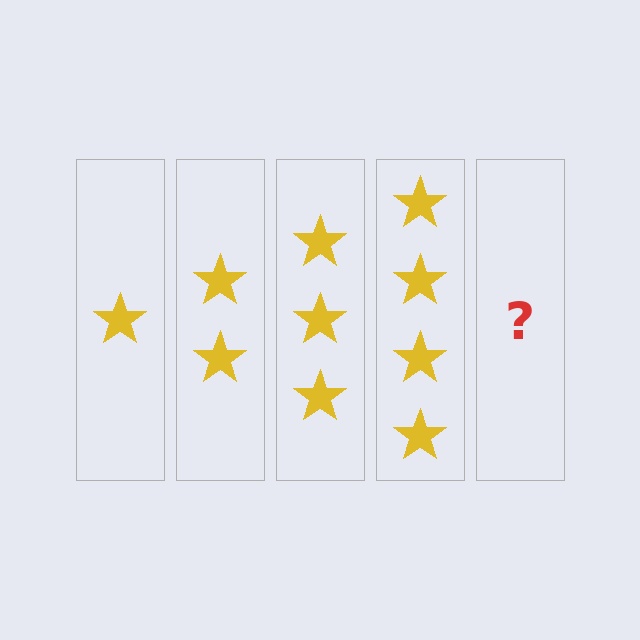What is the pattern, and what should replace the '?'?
The pattern is that each step adds one more star. The '?' should be 5 stars.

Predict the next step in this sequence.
The next step is 5 stars.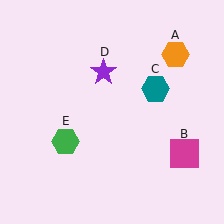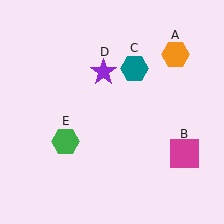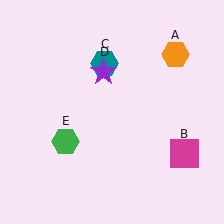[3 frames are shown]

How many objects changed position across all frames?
1 object changed position: teal hexagon (object C).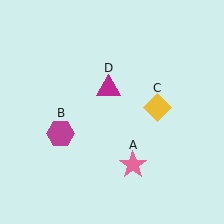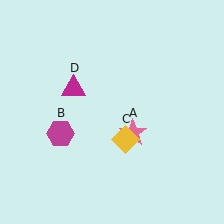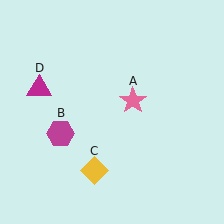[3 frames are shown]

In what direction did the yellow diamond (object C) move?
The yellow diamond (object C) moved down and to the left.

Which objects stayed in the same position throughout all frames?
Magenta hexagon (object B) remained stationary.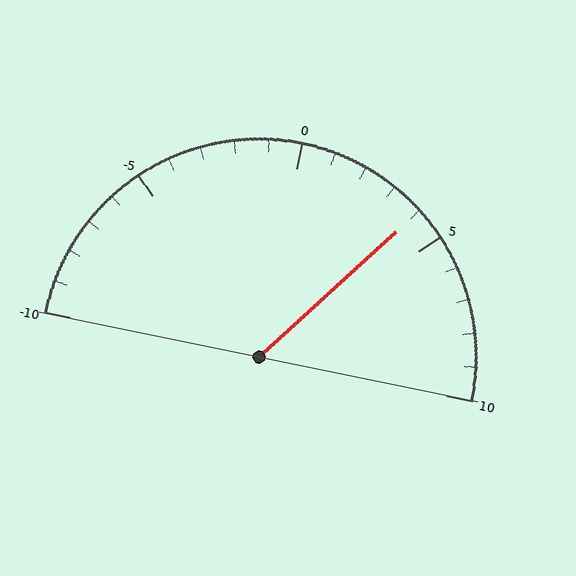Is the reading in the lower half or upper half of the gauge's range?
The reading is in the upper half of the range (-10 to 10).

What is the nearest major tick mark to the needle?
The nearest major tick mark is 5.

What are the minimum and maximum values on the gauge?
The gauge ranges from -10 to 10.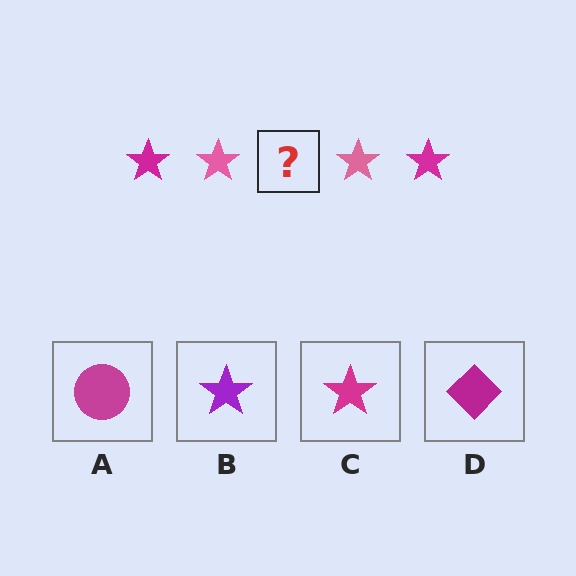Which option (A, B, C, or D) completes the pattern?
C.